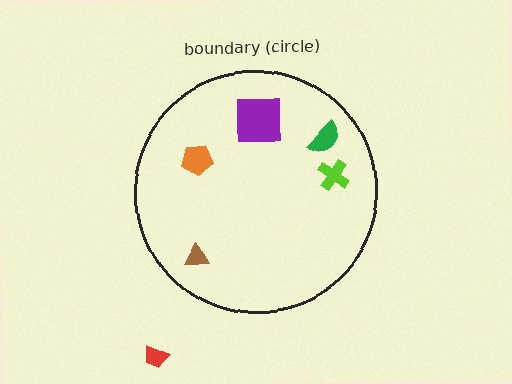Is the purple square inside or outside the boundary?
Inside.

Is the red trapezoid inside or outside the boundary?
Outside.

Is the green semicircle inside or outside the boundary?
Inside.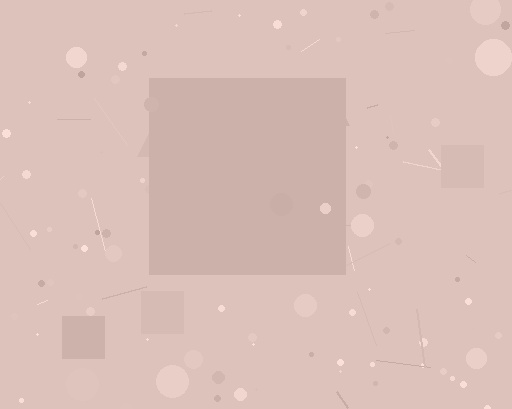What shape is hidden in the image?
A square is hidden in the image.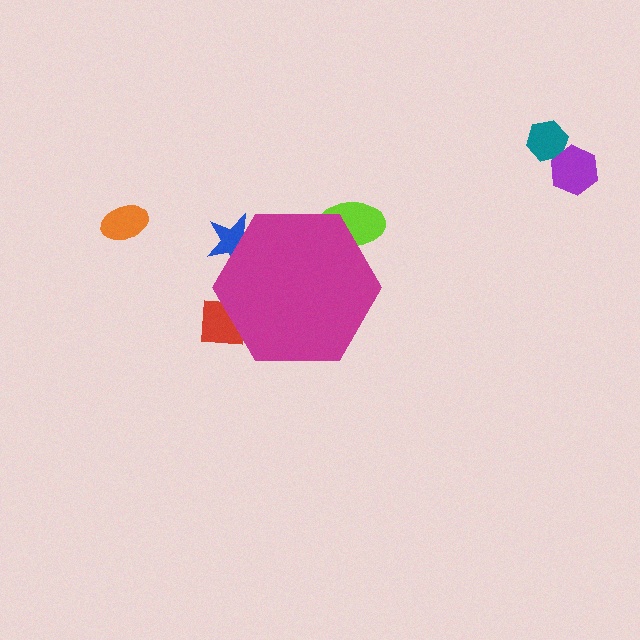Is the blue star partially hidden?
Yes, the blue star is partially hidden behind the magenta hexagon.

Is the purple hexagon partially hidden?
No, the purple hexagon is fully visible.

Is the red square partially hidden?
Yes, the red square is partially hidden behind the magenta hexagon.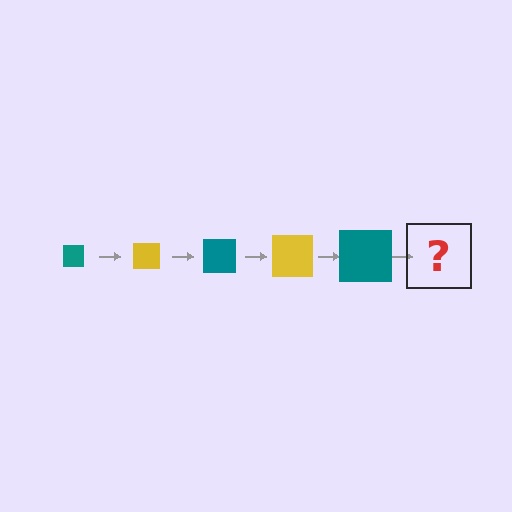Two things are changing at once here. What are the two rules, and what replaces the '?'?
The two rules are that the square grows larger each step and the color cycles through teal and yellow. The '?' should be a yellow square, larger than the previous one.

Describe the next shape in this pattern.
It should be a yellow square, larger than the previous one.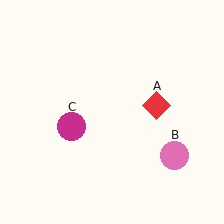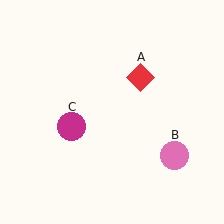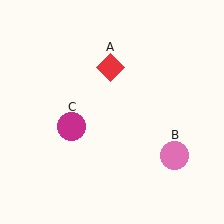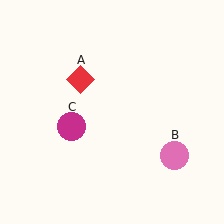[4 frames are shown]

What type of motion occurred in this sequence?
The red diamond (object A) rotated counterclockwise around the center of the scene.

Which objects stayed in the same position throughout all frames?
Pink circle (object B) and magenta circle (object C) remained stationary.